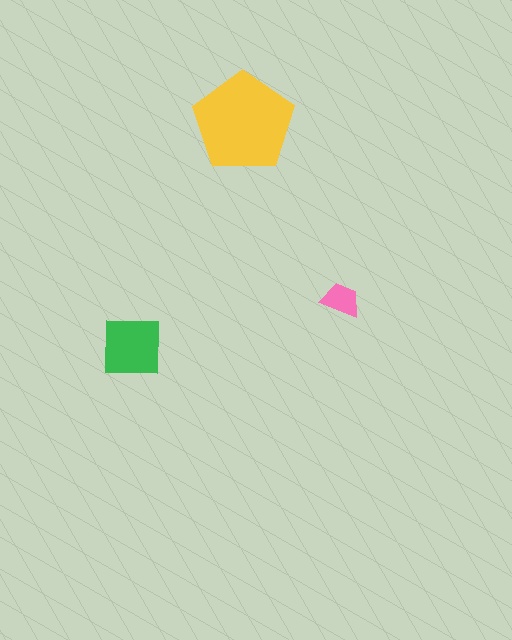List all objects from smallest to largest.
The pink trapezoid, the green square, the yellow pentagon.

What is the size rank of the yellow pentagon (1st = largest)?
1st.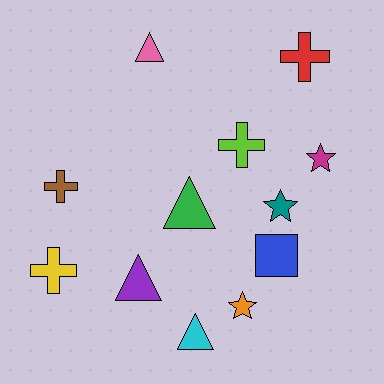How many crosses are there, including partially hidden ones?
There are 4 crosses.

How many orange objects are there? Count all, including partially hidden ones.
There is 1 orange object.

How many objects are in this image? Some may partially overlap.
There are 12 objects.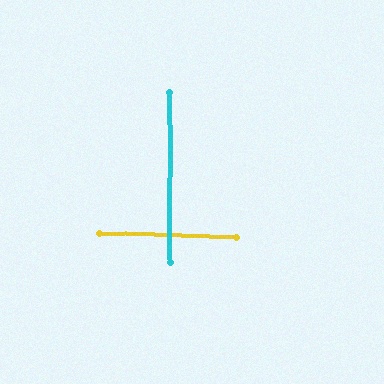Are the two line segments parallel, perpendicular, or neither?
Perpendicular — they meet at approximately 89°.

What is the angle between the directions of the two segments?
Approximately 89 degrees.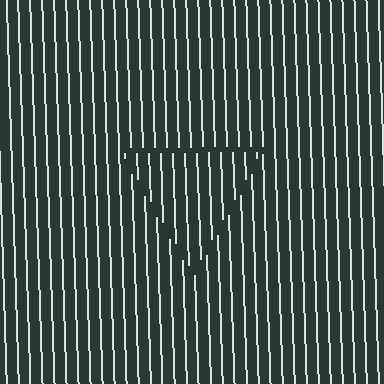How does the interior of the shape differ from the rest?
The interior of the shape contains the same grating, shifted by half a period — the contour is defined by the phase discontinuity where line-ends from the inner and outer gratings abut.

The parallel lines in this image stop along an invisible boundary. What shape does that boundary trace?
An illusory triangle. The interior of the shape contains the same grating, shifted by half a period — the contour is defined by the phase discontinuity where line-ends from the inner and outer gratings abut.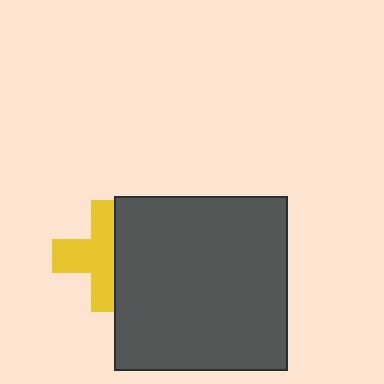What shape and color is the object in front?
The object in front is a dark gray square.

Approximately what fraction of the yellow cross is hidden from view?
Roughly 41% of the yellow cross is hidden behind the dark gray square.